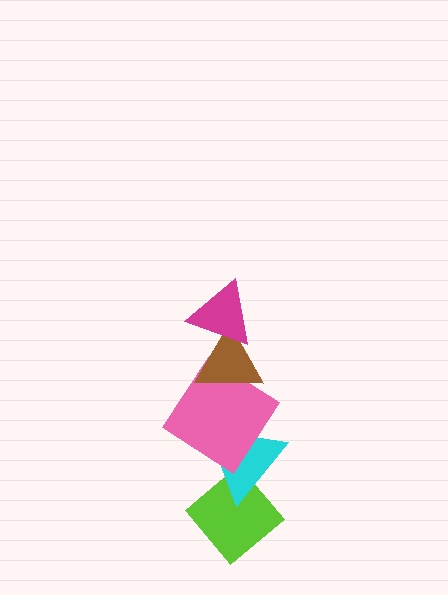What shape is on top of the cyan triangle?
The pink diamond is on top of the cyan triangle.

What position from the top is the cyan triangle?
The cyan triangle is 4th from the top.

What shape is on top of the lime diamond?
The cyan triangle is on top of the lime diamond.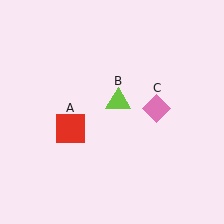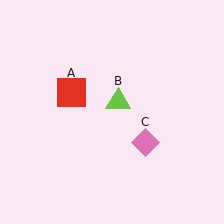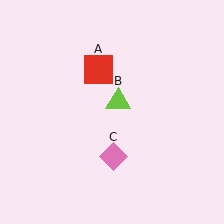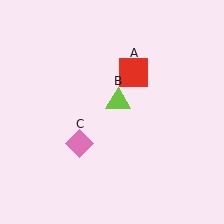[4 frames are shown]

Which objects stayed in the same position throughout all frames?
Lime triangle (object B) remained stationary.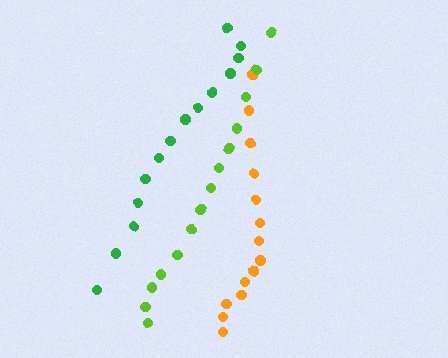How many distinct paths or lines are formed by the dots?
There are 3 distinct paths.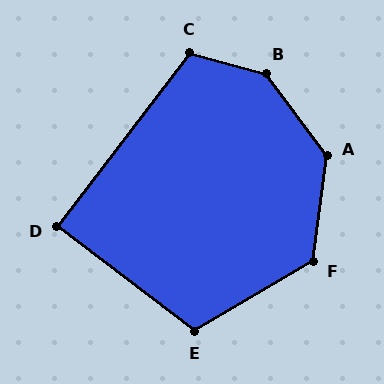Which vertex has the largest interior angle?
B, at approximately 142 degrees.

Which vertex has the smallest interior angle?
D, at approximately 90 degrees.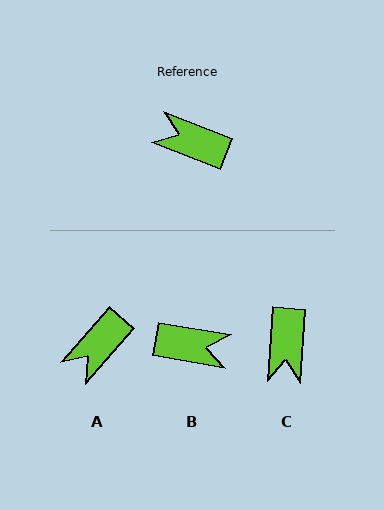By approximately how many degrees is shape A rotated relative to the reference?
Approximately 70 degrees counter-clockwise.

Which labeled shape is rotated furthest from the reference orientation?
B, about 169 degrees away.